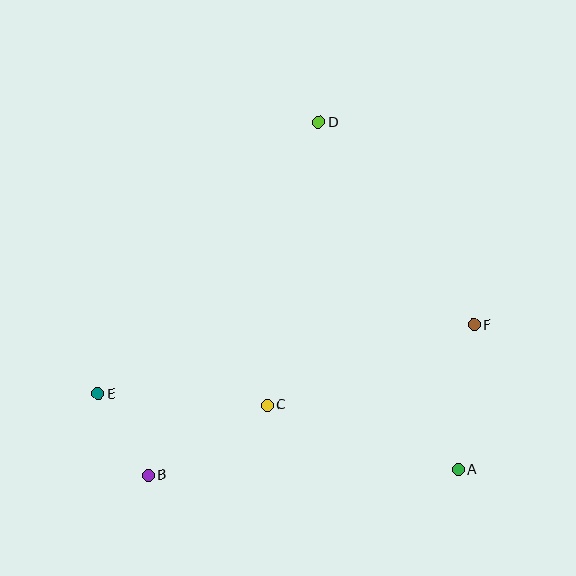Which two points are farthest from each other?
Points B and D are farthest from each other.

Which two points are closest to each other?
Points B and E are closest to each other.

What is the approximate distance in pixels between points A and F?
The distance between A and F is approximately 146 pixels.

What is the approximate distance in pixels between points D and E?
The distance between D and E is approximately 350 pixels.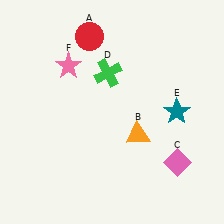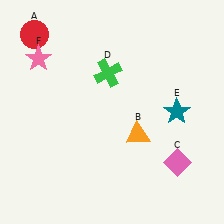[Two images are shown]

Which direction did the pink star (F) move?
The pink star (F) moved left.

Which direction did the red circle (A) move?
The red circle (A) moved left.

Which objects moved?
The objects that moved are: the red circle (A), the pink star (F).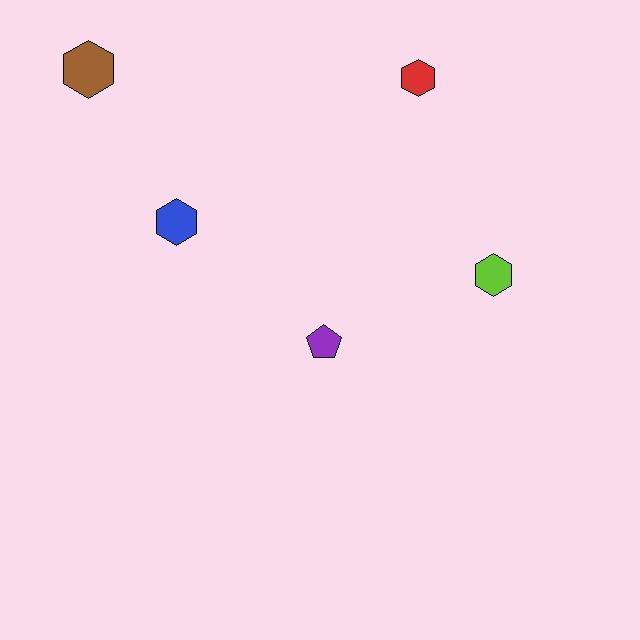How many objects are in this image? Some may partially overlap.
There are 5 objects.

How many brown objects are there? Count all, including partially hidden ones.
There is 1 brown object.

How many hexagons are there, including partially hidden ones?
There are 4 hexagons.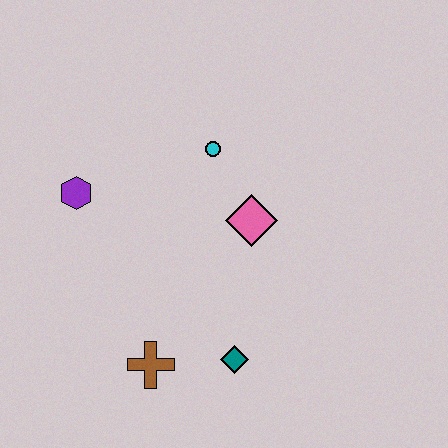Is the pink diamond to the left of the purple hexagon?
No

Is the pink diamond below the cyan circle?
Yes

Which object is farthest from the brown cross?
The cyan circle is farthest from the brown cross.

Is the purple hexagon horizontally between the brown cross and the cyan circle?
No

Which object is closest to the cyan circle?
The pink diamond is closest to the cyan circle.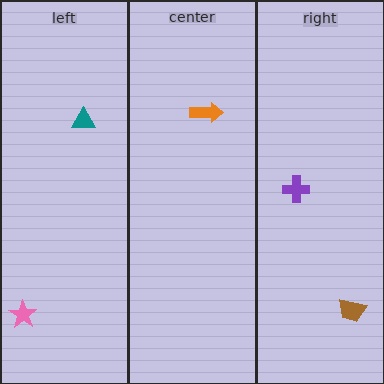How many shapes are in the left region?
2.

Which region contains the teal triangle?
The left region.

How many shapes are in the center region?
1.